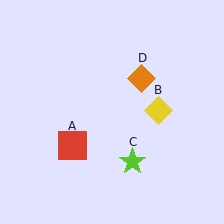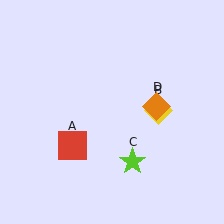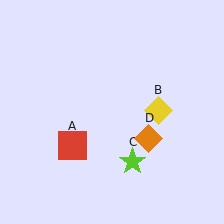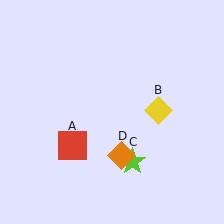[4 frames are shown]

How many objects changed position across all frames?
1 object changed position: orange diamond (object D).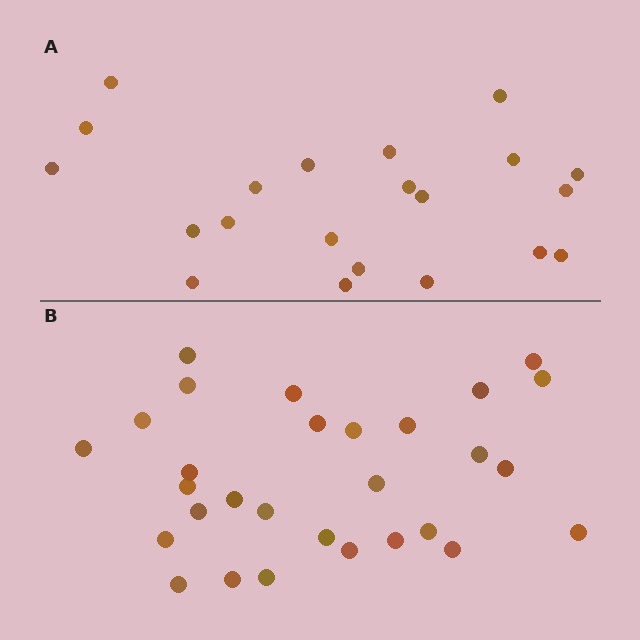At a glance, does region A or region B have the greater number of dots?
Region B (the bottom region) has more dots.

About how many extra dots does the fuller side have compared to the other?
Region B has roughly 8 or so more dots than region A.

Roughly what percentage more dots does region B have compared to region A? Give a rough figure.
About 40% more.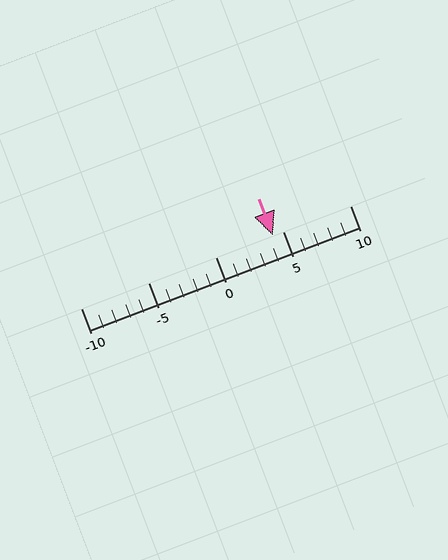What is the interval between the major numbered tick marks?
The major tick marks are spaced 5 units apart.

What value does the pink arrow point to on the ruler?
The pink arrow points to approximately 4.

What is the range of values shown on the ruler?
The ruler shows values from -10 to 10.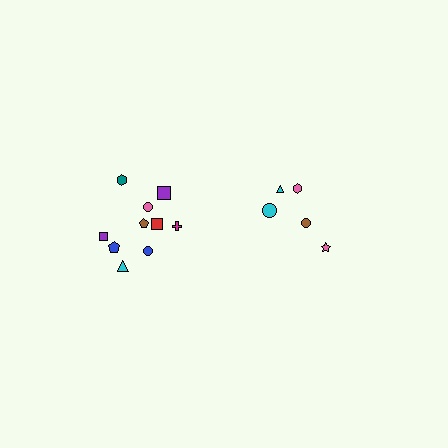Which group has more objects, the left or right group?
The left group.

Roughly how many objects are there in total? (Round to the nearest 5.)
Roughly 15 objects in total.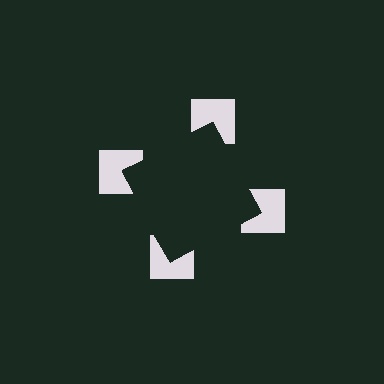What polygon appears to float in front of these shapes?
An illusory square — its edges are inferred from the aligned wedge cuts in the notched squares, not physically drawn.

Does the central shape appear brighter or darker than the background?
It typically appears slightly darker than the background, even though no actual brightness change is drawn.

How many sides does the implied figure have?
4 sides.